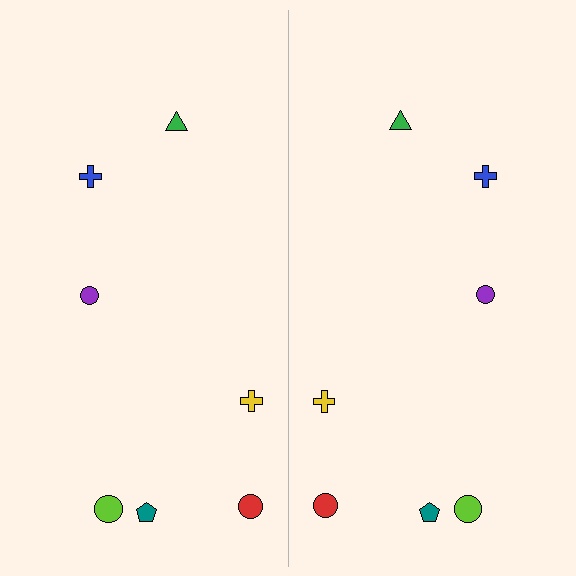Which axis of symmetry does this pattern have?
The pattern has a vertical axis of symmetry running through the center of the image.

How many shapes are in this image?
There are 14 shapes in this image.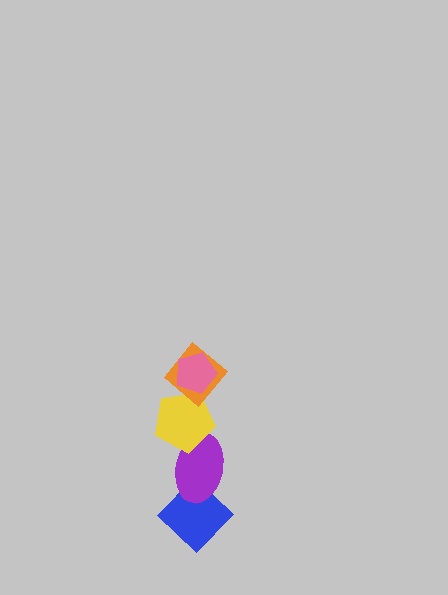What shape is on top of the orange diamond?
The pink pentagon is on top of the orange diamond.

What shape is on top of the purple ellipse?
The yellow pentagon is on top of the purple ellipse.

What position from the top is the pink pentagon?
The pink pentagon is 1st from the top.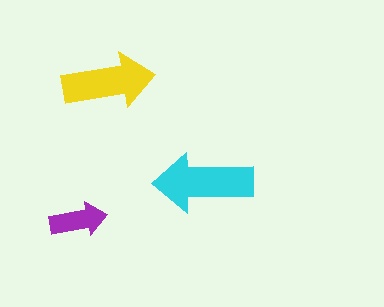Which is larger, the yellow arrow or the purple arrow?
The yellow one.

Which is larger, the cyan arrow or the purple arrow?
The cyan one.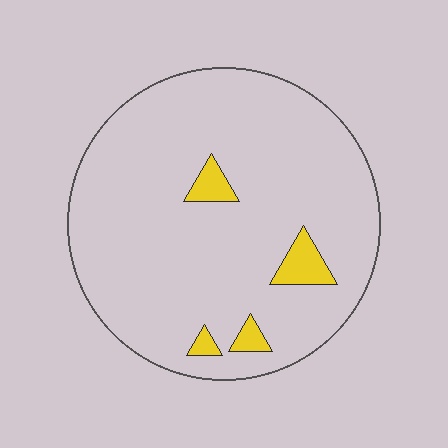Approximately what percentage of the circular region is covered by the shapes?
Approximately 5%.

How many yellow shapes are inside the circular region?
4.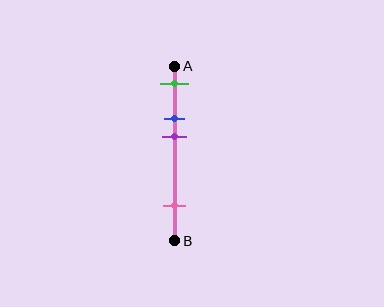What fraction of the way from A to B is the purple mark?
The purple mark is approximately 40% (0.4) of the way from A to B.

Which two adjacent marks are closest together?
The blue and purple marks are the closest adjacent pair.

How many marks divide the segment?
There are 4 marks dividing the segment.